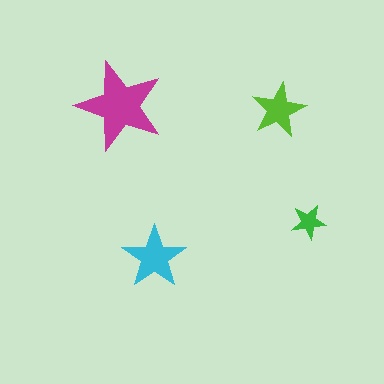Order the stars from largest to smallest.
the magenta one, the cyan one, the lime one, the green one.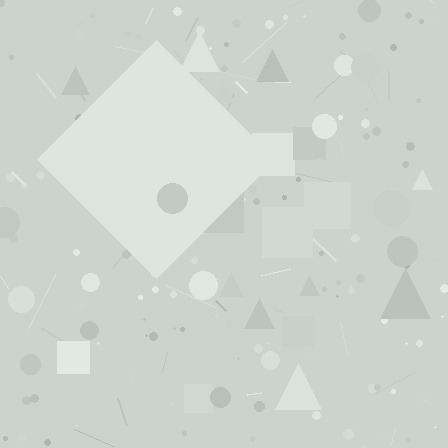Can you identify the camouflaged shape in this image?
The camouflaged shape is a diamond.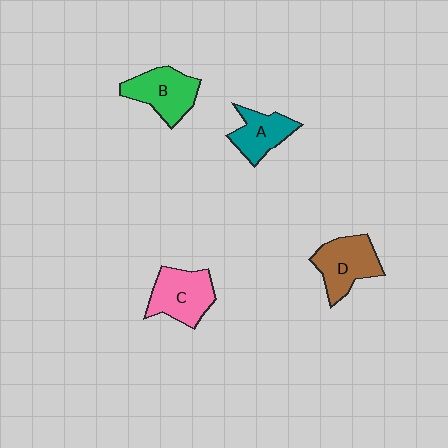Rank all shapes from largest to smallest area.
From largest to smallest: D (brown), C (pink), B (green), A (teal).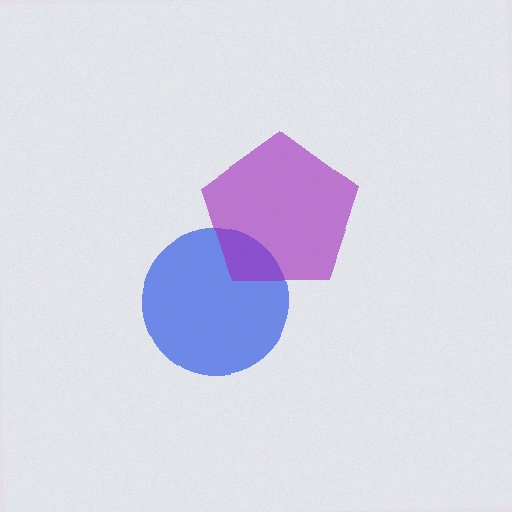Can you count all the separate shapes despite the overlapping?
Yes, there are 2 separate shapes.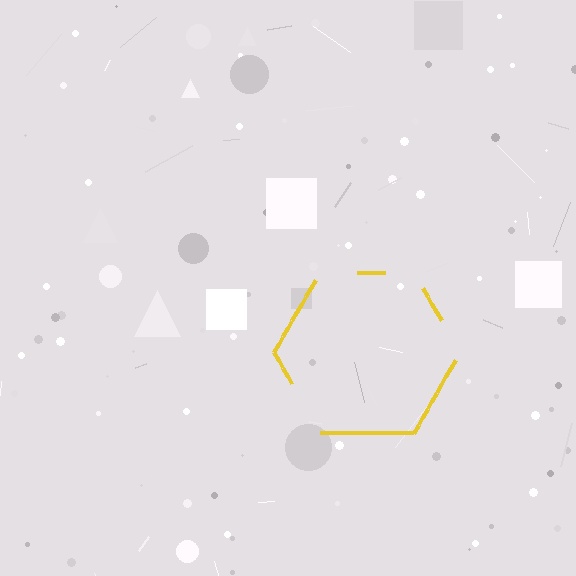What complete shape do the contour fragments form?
The contour fragments form a hexagon.